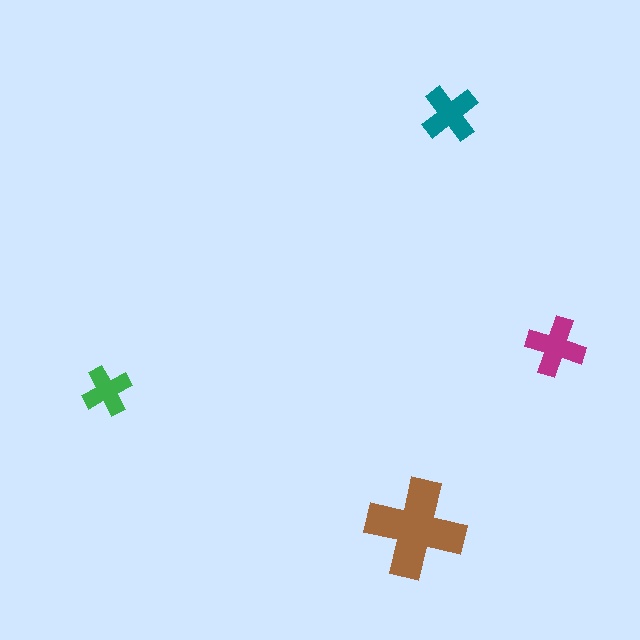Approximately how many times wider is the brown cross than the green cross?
About 2 times wider.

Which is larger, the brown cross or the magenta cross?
The brown one.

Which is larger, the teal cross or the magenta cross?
The magenta one.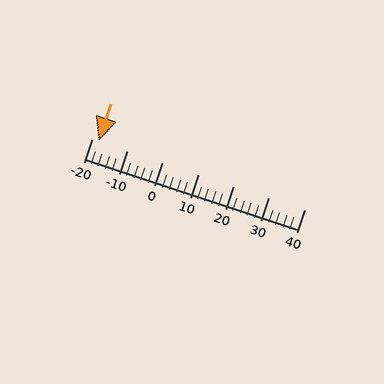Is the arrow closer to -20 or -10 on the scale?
The arrow is closer to -20.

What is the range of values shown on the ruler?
The ruler shows values from -20 to 40.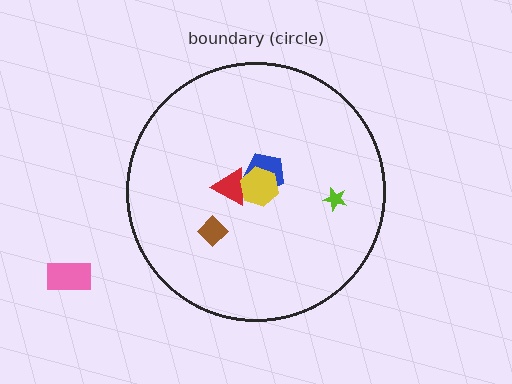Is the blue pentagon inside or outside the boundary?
Inside.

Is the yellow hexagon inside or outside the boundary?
Inside.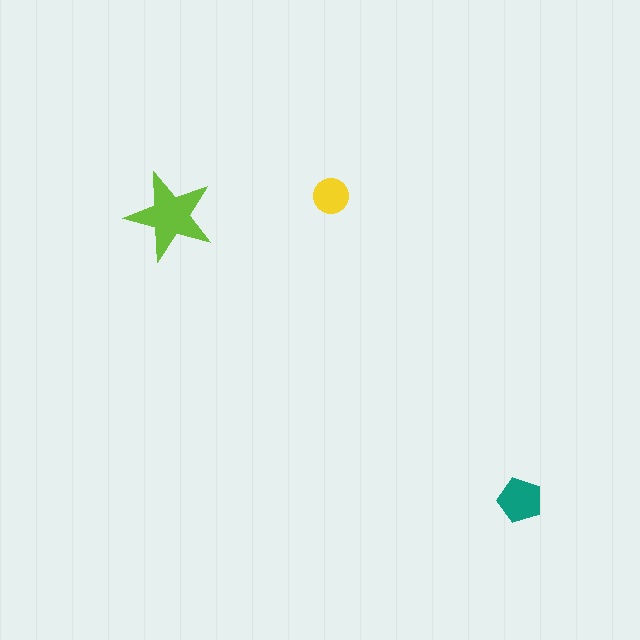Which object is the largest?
The lime star.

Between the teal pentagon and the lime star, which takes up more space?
The lime star.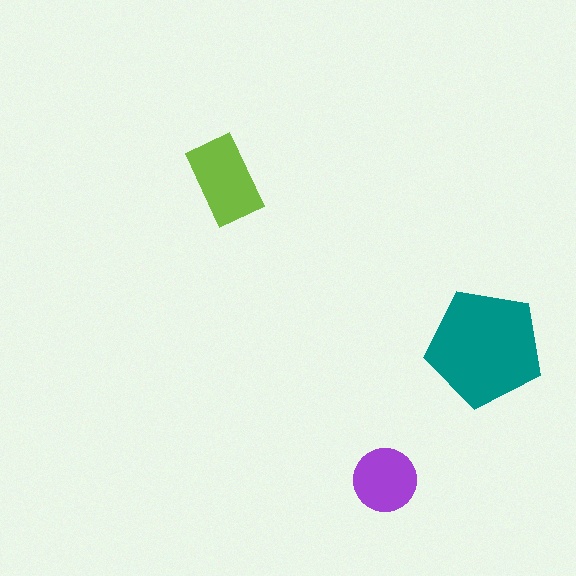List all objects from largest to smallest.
The teal pentagon, the lime rectangle, the purple circle.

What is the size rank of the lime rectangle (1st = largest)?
2nd.